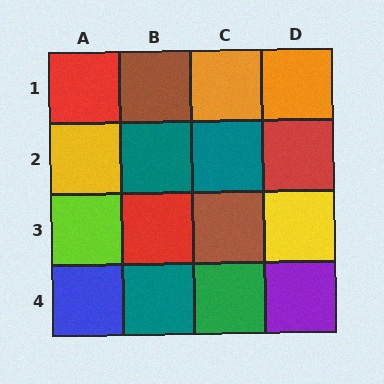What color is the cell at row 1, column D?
Orange.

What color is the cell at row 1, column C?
Orange.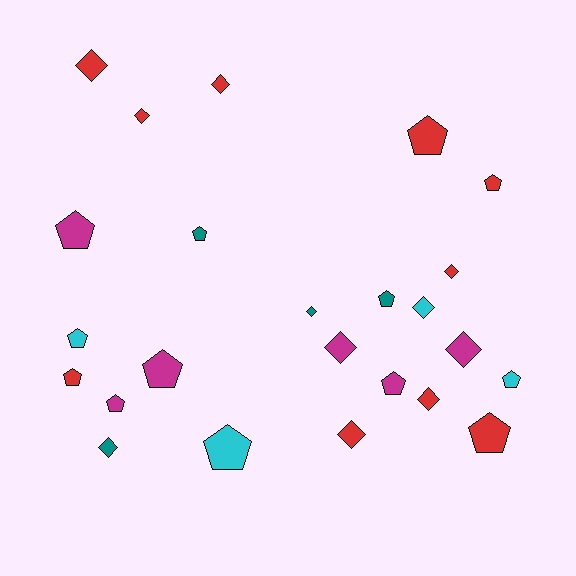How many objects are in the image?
There are 24 objects.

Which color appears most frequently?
Red, with 10 objects.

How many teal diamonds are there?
There are 2 teal diamonds.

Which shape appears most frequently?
Pentagon, with 13 objects.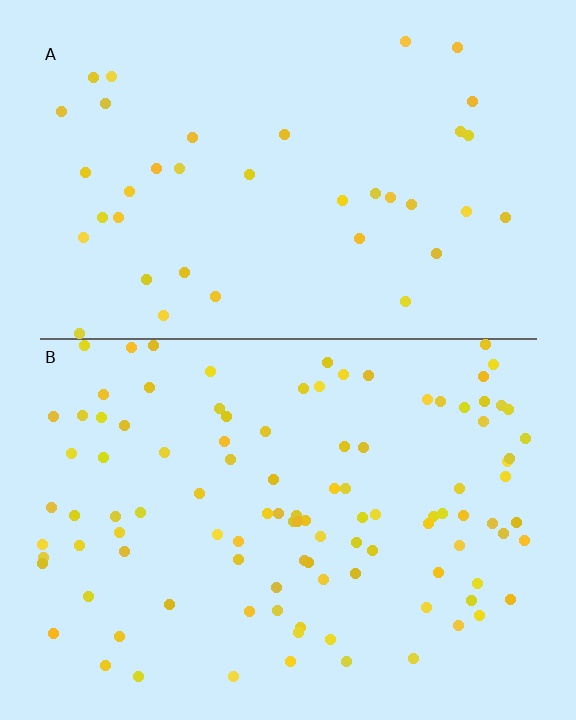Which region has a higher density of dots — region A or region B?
B (the bottom).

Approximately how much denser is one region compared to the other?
Approximately 2.7× — region B over region A.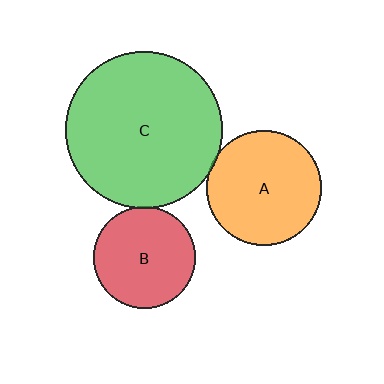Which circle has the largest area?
Circle C (green).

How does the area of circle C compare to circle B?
Approximately 2.4 times.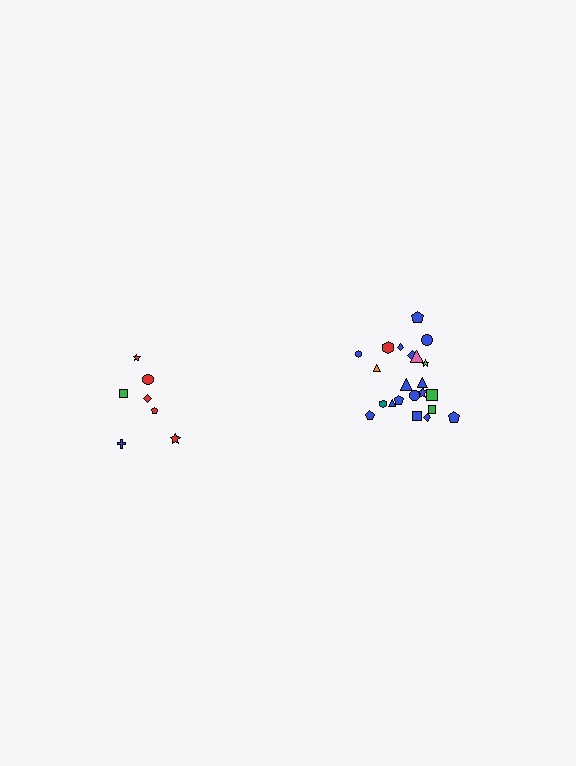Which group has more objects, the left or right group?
The right group.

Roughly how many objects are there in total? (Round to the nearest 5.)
Roughly 30 objects in total.